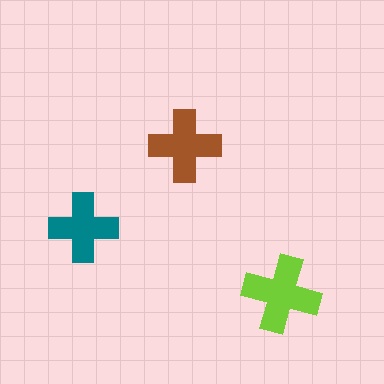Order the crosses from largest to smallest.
the lime one, the brown one, the teal one.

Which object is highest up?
The brown cross is topmost.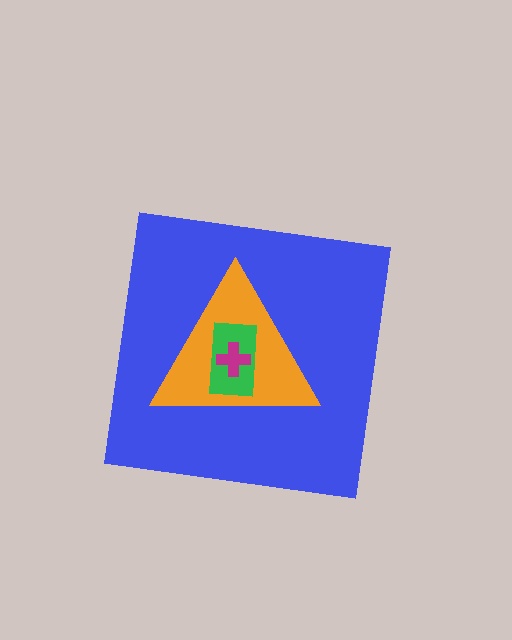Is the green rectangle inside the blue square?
Yes.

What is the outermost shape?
The blue square.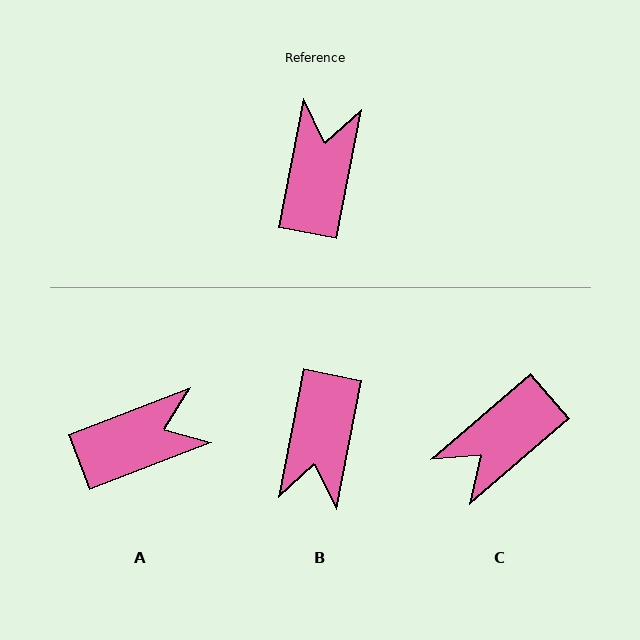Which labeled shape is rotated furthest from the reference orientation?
B, about 179 degrees away.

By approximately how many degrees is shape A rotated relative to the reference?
Approximately 58 degrees clockwise.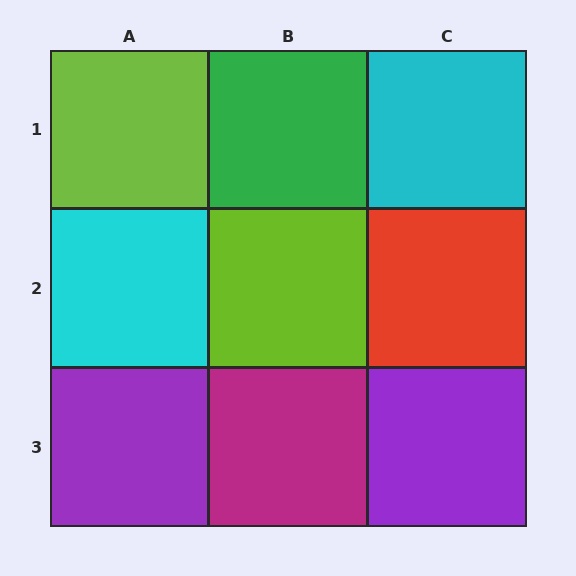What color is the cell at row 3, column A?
Purple.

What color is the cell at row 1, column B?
Green.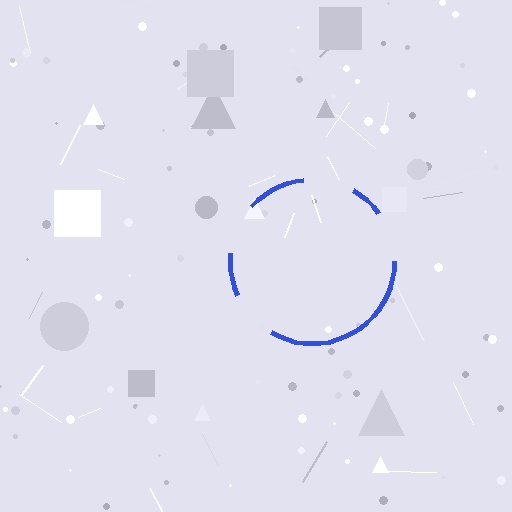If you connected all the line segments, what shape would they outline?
They would outline a circle.